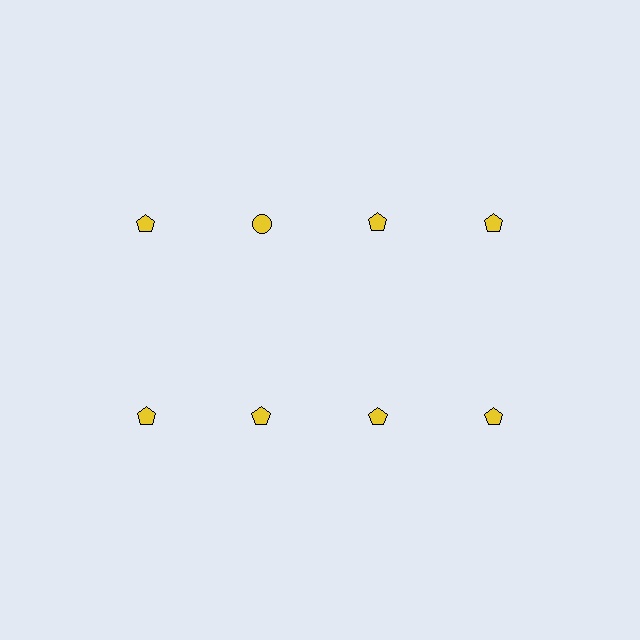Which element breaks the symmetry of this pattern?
The yellow circle in the top row, second from left column breaks the symmetry. All other shapes are yellow pentagons.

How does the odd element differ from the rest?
It has a different shape: circle instead of pentagon.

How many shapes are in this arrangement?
There are 8 shapes arranged in a grid pattern.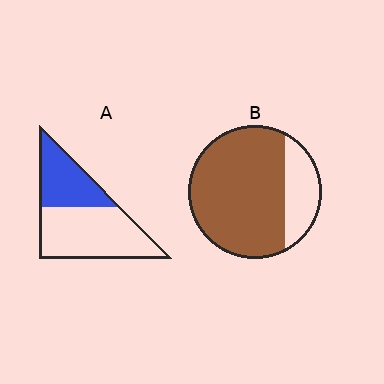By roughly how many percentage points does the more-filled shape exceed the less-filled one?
By roughly 40 percentage points (B over A).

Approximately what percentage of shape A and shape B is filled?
A is approximately 40% and B is approximately 80%.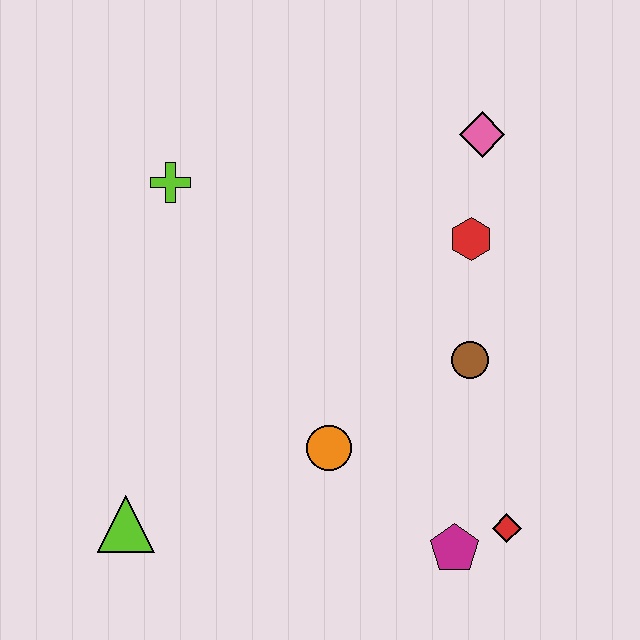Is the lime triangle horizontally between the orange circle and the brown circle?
No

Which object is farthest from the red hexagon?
The lime triangle is farthest from the red hexagon.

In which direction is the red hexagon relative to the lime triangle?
The red hexagon is to the right of the lime triangle.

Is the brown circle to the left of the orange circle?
No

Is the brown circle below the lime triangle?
No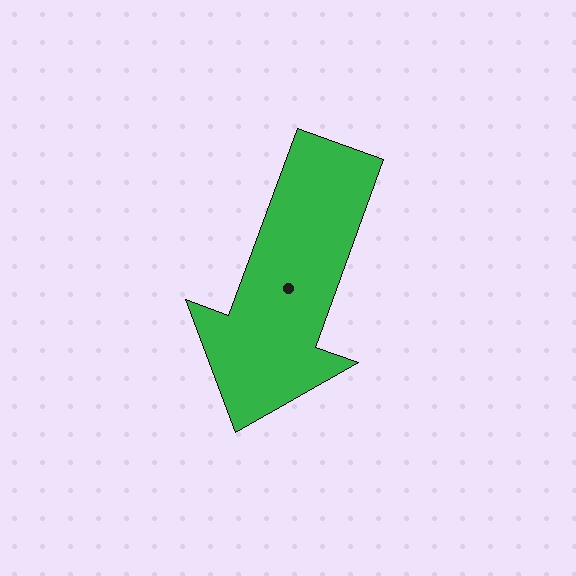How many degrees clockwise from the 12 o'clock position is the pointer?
Approximately 200 degrees.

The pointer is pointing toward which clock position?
Roughly 7 o'clock.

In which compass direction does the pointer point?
South.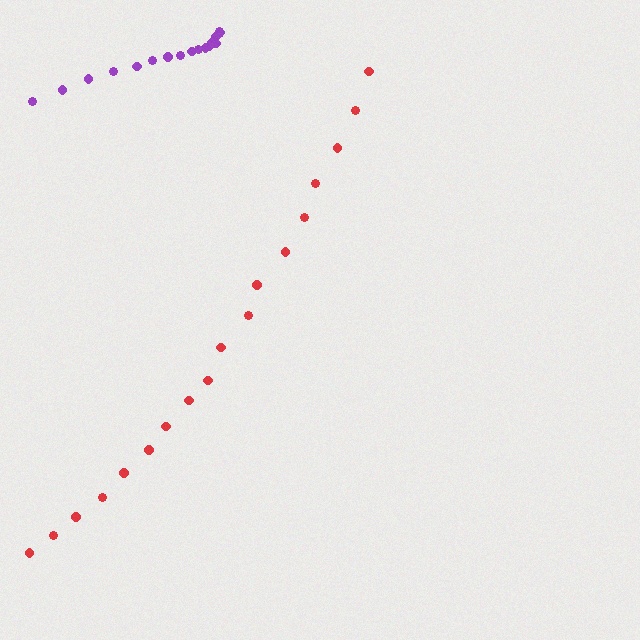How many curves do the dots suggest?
There are 2 distinct paths.